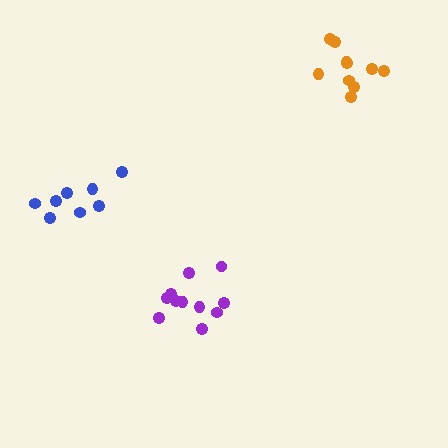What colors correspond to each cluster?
The clusters are colored: purple, blue, orange.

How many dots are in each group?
Group 1: 11 dots, Group 2: 8 dots, Group 3: 10 dots (29 total).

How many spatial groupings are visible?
There are 3 spatial groupings.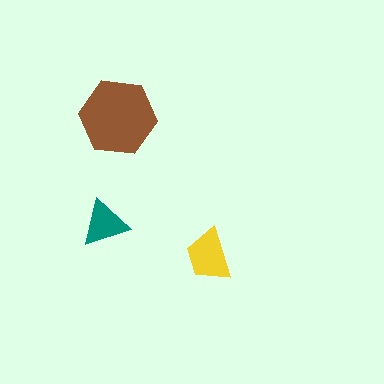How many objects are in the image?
There are 3 objects in the image.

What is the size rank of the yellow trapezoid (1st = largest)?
2nd.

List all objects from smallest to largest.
The teal triangle, the yellow trapezoid, the brown hexagon.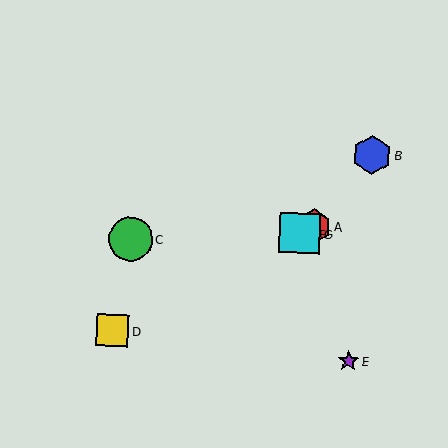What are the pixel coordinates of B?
Object B is at (372, 155).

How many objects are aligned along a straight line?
4 objects (A, D, F, G) are aligned along a straight line.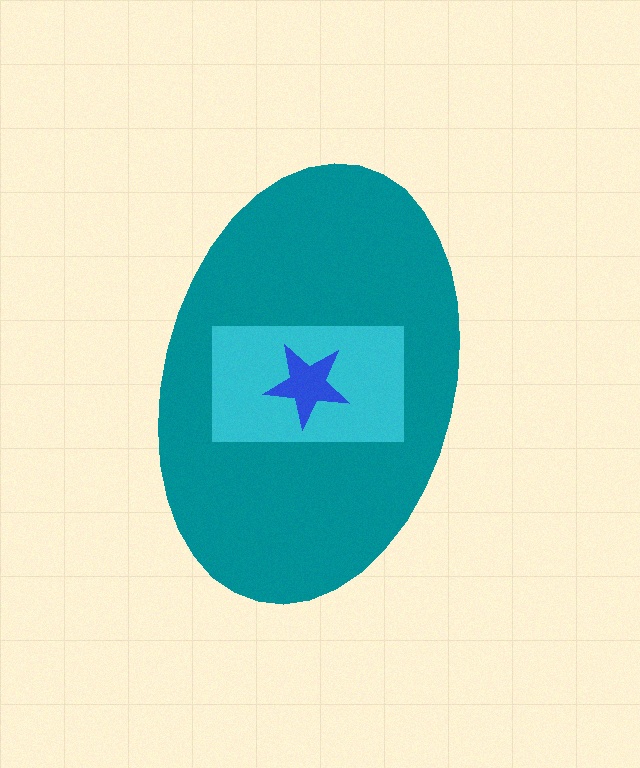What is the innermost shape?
The blue star.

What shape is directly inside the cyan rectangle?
The blue star.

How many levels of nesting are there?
3.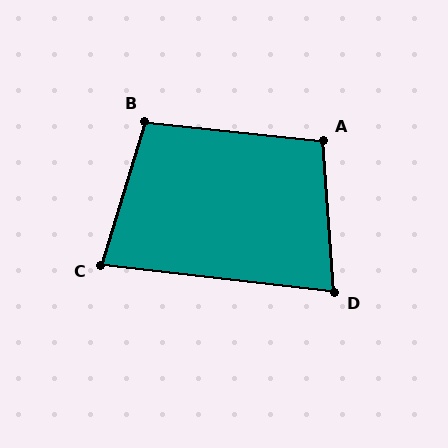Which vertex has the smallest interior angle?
D, at approximately 79 degrees.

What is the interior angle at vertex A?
Approximately 100 degrees (obtuse).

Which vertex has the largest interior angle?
B, at approximately 101 degrees.